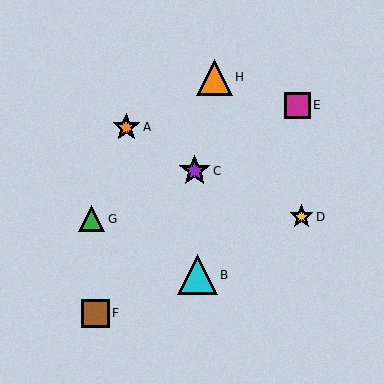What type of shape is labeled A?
Shape A is an orange star.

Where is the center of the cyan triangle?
The center of the cyan triangle is at (198, 275).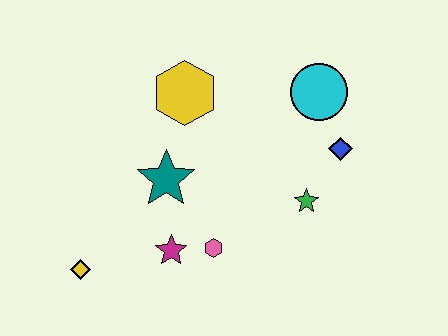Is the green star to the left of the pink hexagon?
No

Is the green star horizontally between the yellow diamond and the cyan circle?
Yes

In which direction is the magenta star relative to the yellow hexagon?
The magenta star is below the yellow hexagon.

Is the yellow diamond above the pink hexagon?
No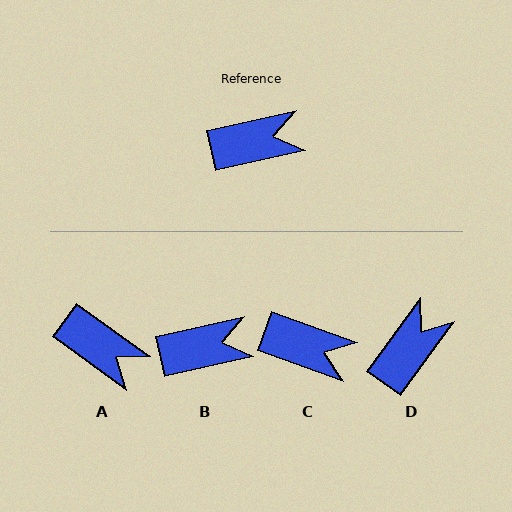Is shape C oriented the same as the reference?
No, it is off by about 32 degrees.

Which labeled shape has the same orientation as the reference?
B.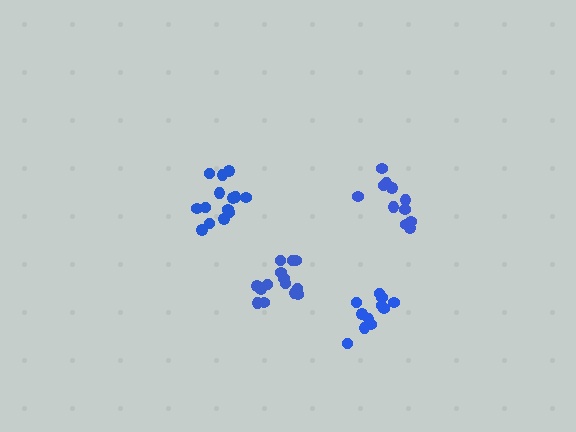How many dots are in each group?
Group 1: 14 dots, Group 2: 14 dots, Group 3: 11 dots, Group 4: 11 dots (50 total).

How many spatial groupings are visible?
There are 4 spatial groupings.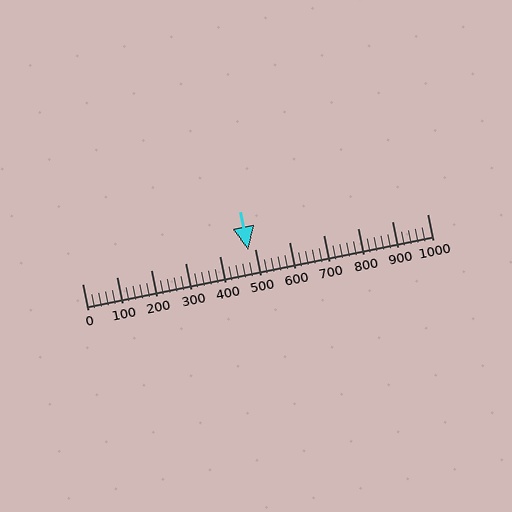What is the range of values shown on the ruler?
The ruler shows values from 0 to 1000.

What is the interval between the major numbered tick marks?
The major tick marks are spaced 100 units apart.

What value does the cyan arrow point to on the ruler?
The cyan arrow points to approximately 481.